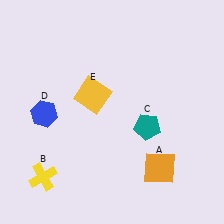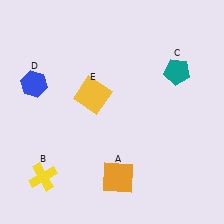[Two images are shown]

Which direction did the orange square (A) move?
The orange square (A) moved left.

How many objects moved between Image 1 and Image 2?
3 objects moved between the two images.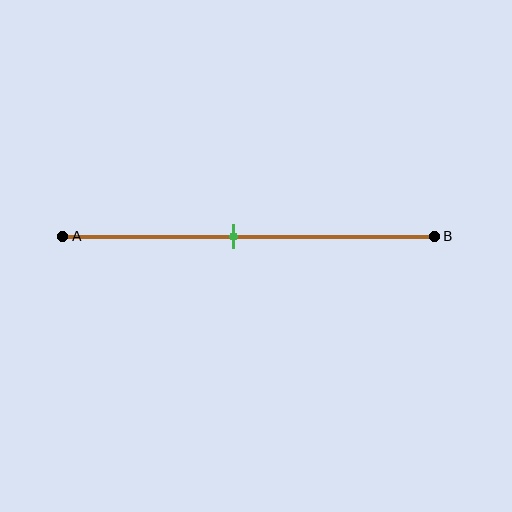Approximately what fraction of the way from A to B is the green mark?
The green mark is approximately 45% of the way from A to B.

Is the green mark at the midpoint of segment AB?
No, the mark is at about 45% from A, not at the 50% midpoint.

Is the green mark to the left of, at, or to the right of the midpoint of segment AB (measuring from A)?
The green mark is to the left of the midpoint of segment AB.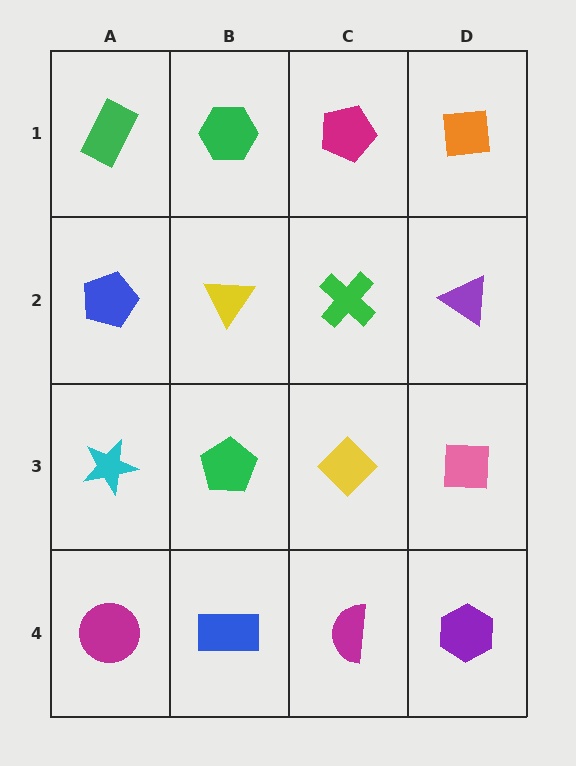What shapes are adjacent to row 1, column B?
A yellow triangle (row 2, column B), a green rectangle (row 1, column A), a magenta pentagon (row 1, column C).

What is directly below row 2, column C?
A yellow diamond.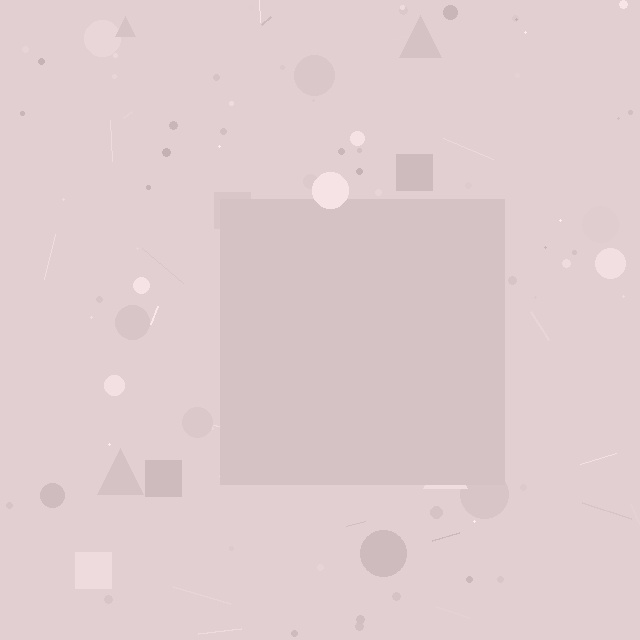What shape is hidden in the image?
A square is hidden in the image.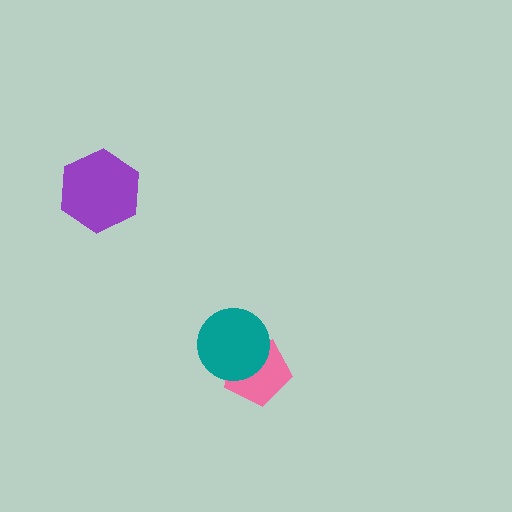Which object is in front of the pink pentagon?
The teal circle is in front of the pink pentagon.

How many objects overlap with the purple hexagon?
0 objects overlap with the purple hexagon.